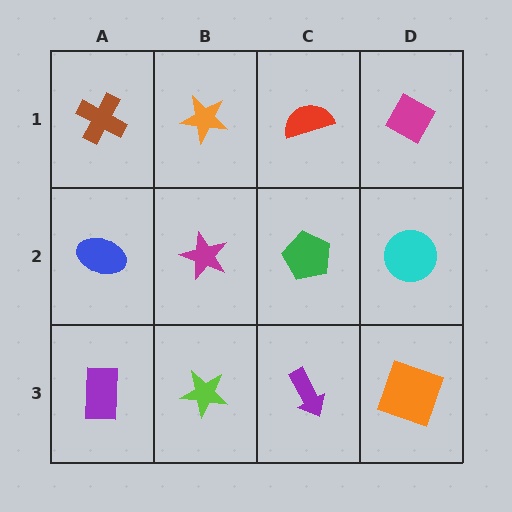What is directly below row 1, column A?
A blue ellipse.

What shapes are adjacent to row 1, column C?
A green pentagon (row 2, column C), an orange star (row 1, column B), a magenta diamond (row 1, column D).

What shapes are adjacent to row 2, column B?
An orange star (row 1, column B), a lime star (row 3, column B), a blue ellipse (row 2, column A), a green pentagon (row 2, column C).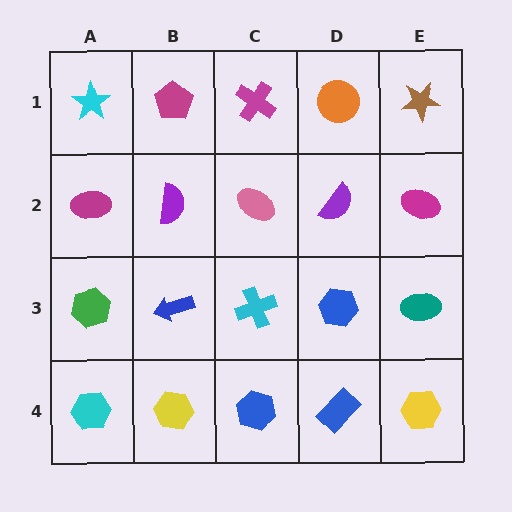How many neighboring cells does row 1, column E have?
2.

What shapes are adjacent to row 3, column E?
A magenta ellipse (row 2, column E), a yellow hexagon (row 4, column E), a blue hexagon (row 3, column D).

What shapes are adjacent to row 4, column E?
A teal ellipse (row 3, column E), a blue rectangle (row 4, column D).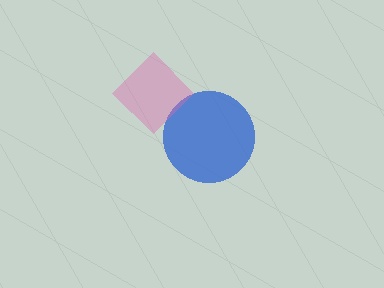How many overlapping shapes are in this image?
There are 2 overlapping shapes in the image.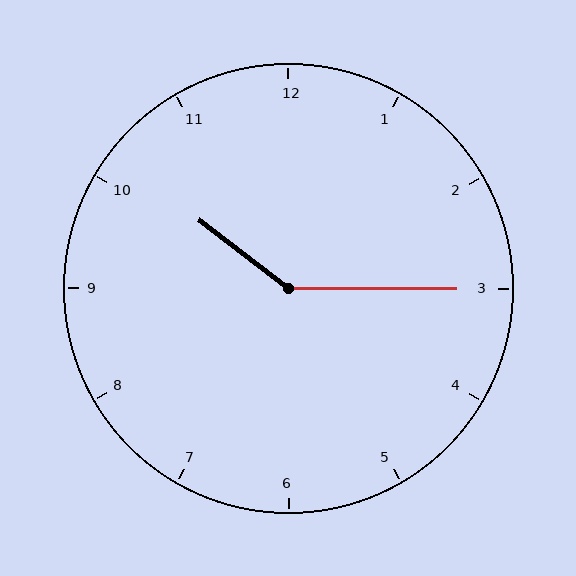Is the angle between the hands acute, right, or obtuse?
It is obtuse.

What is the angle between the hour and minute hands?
Approximately 142 degrees.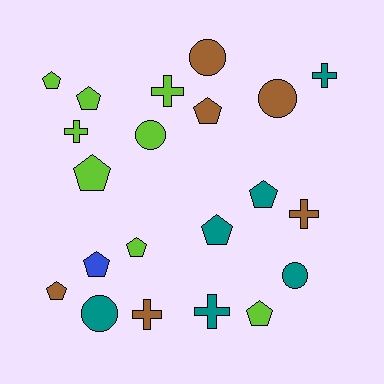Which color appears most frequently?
Lime, with 8 objects.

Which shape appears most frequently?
Pentagon, with 10 objects.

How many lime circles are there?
There is 1 lime circle.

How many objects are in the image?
There are 21 objects.